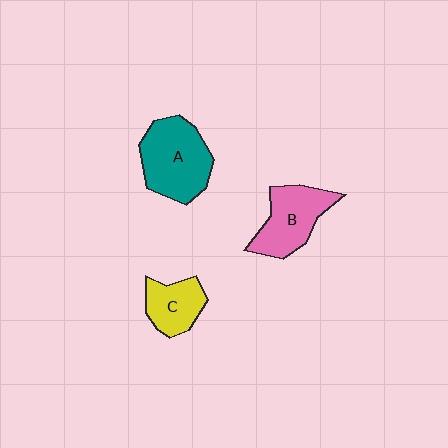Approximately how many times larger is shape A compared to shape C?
Approximately 1.7 times.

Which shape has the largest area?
Shape A (teal).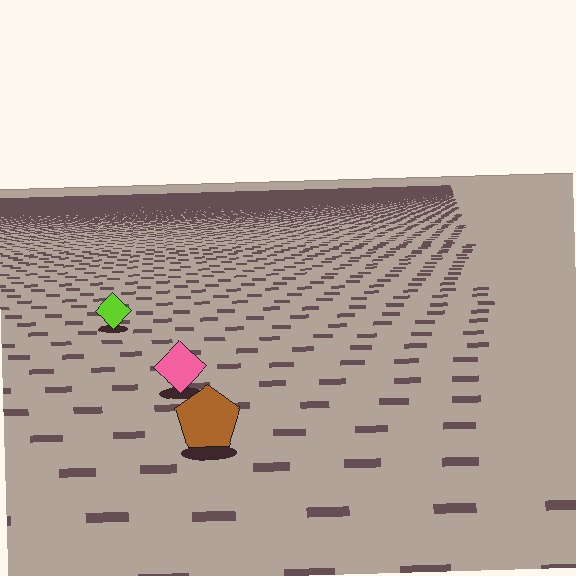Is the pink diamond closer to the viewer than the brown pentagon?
No. The brown pentagon is closer — you can tell from the texture gradient: the ground texture is coarser near it.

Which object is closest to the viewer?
The brown pentagon is closest. The texture marks near it are larger and more spread out.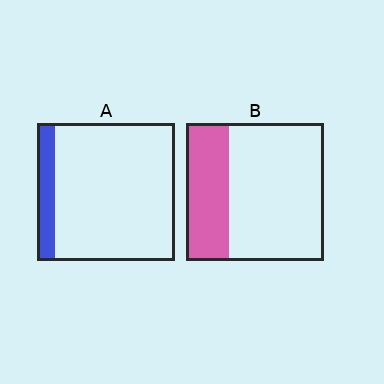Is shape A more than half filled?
No.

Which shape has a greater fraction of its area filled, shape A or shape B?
Shape B.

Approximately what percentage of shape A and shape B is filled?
A is approximately 15% and B is approximately 30%.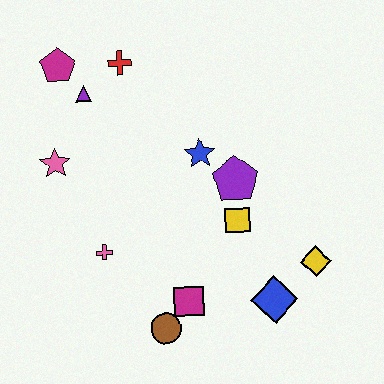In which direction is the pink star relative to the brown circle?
The pink star is above the brown circle.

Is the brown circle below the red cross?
Yes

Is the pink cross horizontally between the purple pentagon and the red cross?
No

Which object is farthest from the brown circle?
The magenta pentagon is farthest from the brown circle.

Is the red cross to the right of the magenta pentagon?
Yes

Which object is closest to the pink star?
The purple triangle is closest to the pink star.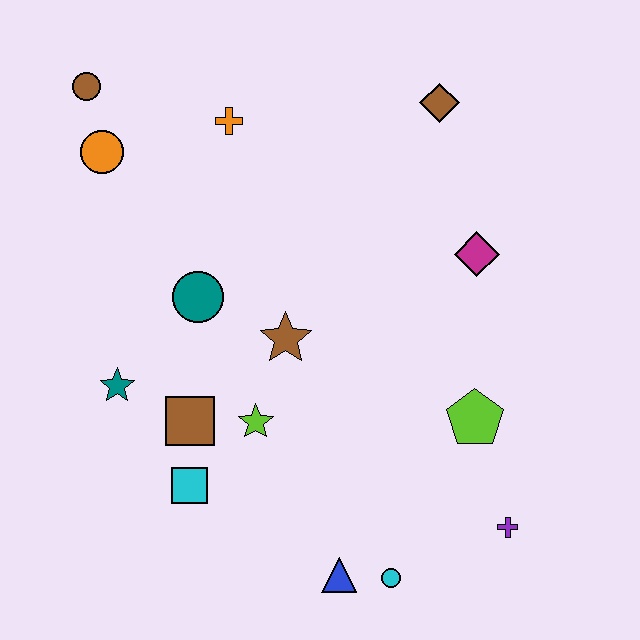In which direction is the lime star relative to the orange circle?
The lime star is below the orange circle.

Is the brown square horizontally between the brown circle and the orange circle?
No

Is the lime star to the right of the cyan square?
Yes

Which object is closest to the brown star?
The lime star is closest to the brown star.